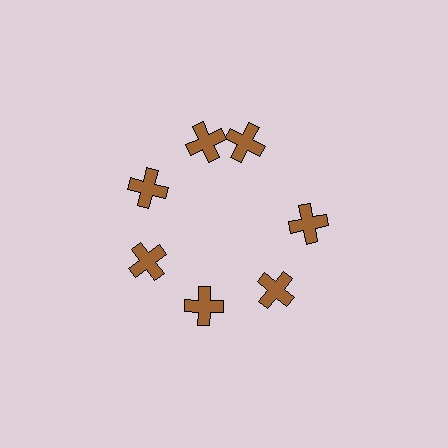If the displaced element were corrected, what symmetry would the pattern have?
It would have 7-fold rotational symmetry — the pattern would map onto itself every 51 degrees.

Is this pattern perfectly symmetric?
No. The 7 brown crosses are arranged in a ring, but one element near the 1 o'clock position is rotated out of alignment along the ring, breaking the 7-fold rotational symmetry.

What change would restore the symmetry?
The symmetry would be restored by rotating it back into even spacing with its neighbors so that all 7 crosses sit at equal angles and equal distance from the center.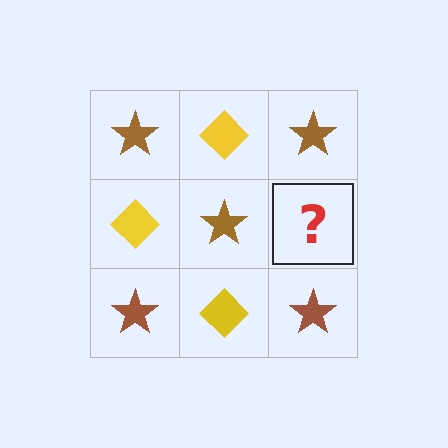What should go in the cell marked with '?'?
The missing cell should contain a yellow diamond.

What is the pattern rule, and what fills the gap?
The rule is that it alternates brown star and yellow diamond in a checkerboard pattern. The gap should be filled with a yellow diamond.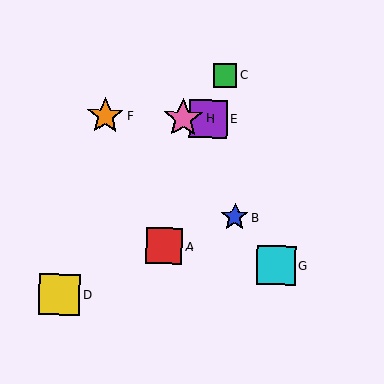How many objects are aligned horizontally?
3 objects (E, F, H) are aligned horizontally.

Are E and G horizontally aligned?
No, E is at y≈119 and G is at y≈266.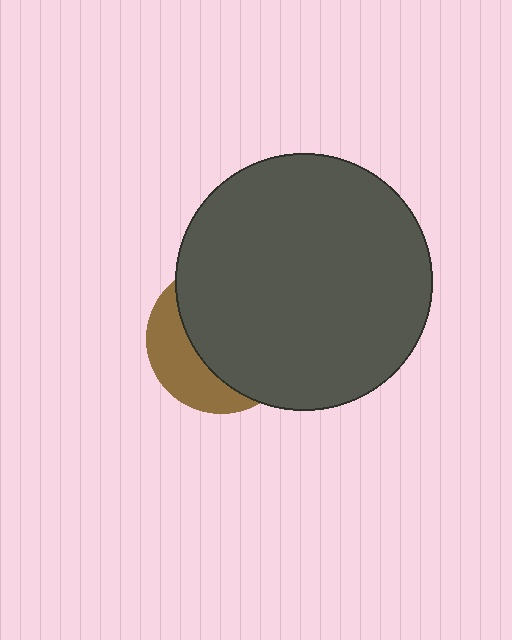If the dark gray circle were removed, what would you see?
You would see the complete brown circle.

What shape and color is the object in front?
The object in front is a dark gray circle.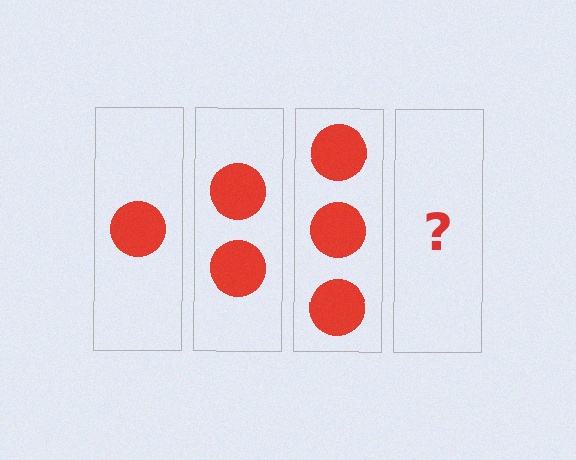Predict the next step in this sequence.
The next step is 4 circles.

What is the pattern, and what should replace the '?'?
The pattern is that each step adds one more circle. The '?' should be 4 circles.